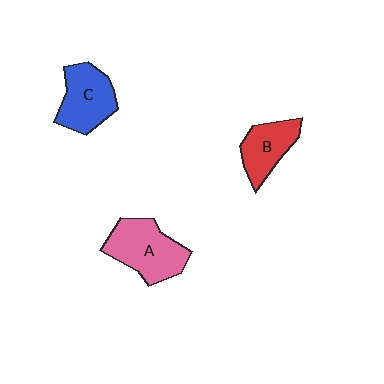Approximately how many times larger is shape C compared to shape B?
Approximately 1.2 times.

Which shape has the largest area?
Shape A (pink).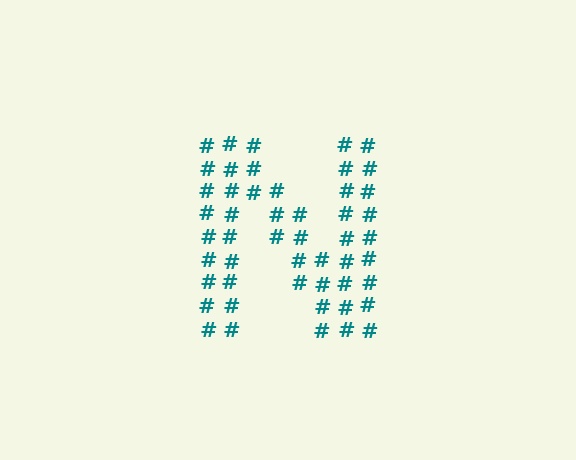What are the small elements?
The small elements are hash symbols.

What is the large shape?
The large shape is the letter N.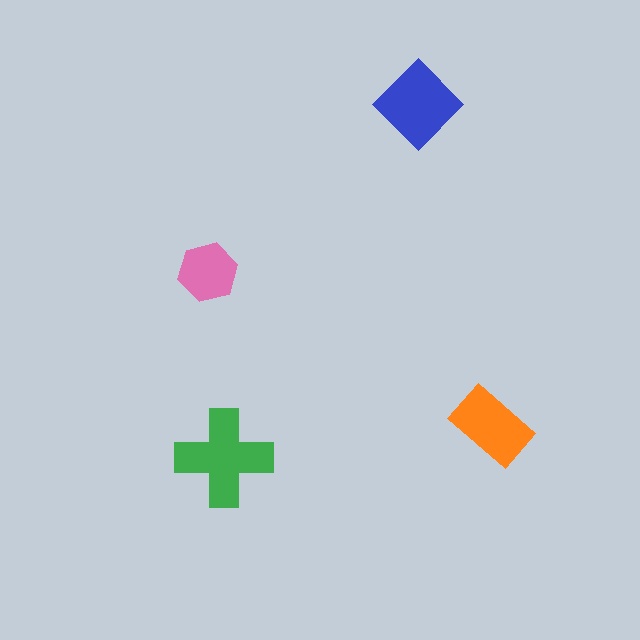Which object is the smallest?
The pink hexagon.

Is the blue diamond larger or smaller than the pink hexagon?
Larger.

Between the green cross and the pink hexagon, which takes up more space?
The green cross.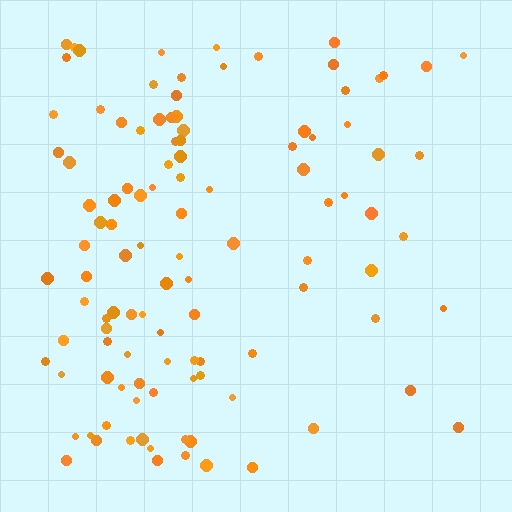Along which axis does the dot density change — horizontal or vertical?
Horizontal.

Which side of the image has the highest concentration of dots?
The left.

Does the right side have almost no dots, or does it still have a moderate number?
Still a moderate number, just noticeably fewer than the left.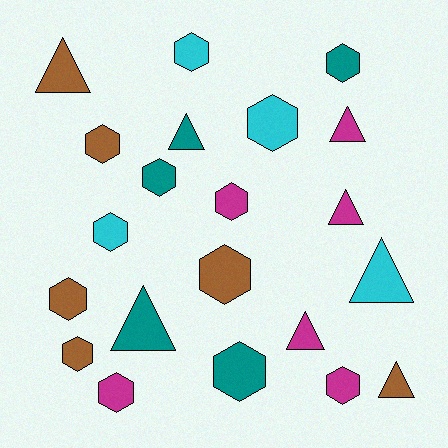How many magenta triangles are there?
There are 3 magenta triangles.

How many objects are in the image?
There are 21 objects.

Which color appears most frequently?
Magenta, with 6 objects.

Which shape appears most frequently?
Hexagon, with 13 objects.